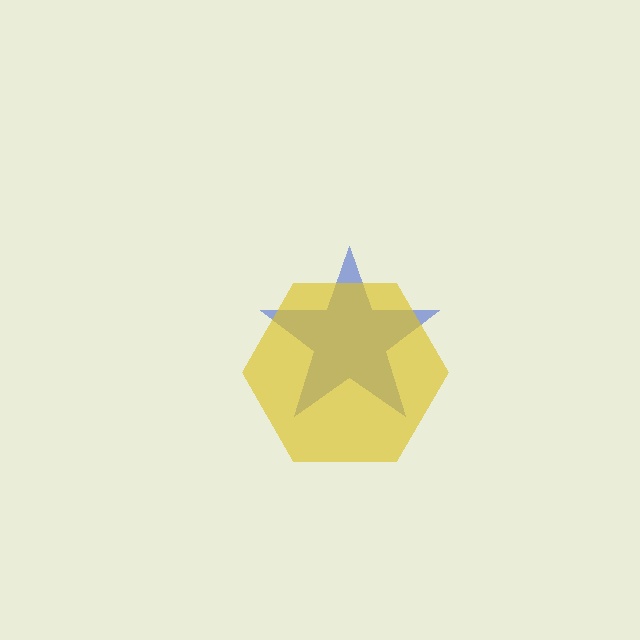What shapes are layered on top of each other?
The layered shapes are: a blue star, a yellow hexagon.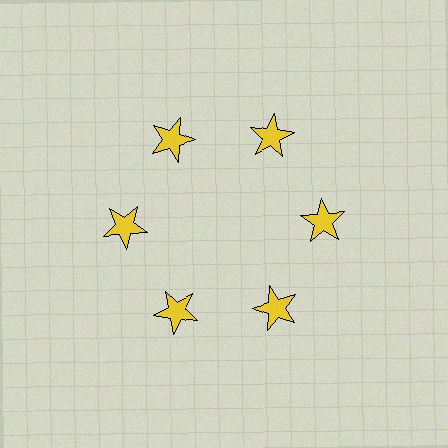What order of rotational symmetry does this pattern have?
This pattern has 6-fold rotational symmetry.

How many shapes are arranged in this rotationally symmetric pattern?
There are 6 shapes, arranged in 6 groups of 1.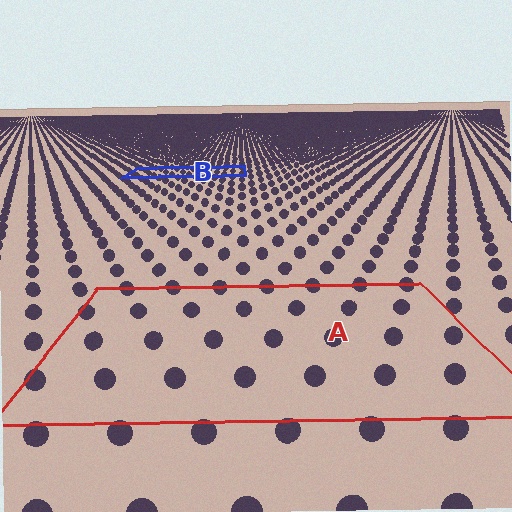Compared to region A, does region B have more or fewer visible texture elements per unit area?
Region B has more texture elements per unit area — they are packed more densely because it is farther away.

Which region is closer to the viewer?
Region A is closer. The texture elements there are larger and more spread out.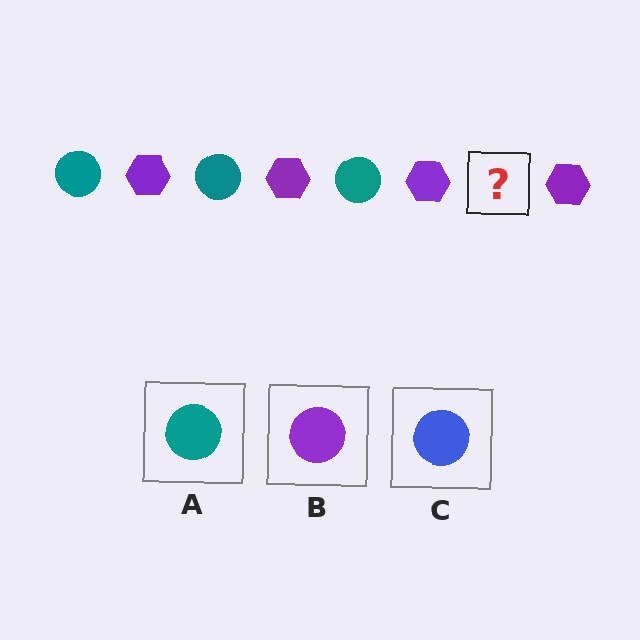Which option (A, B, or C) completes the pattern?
A.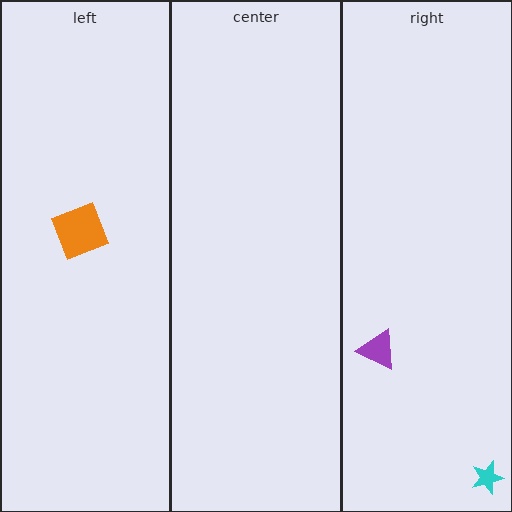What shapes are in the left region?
The orange square.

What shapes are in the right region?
The cyan star, the purple triangle.